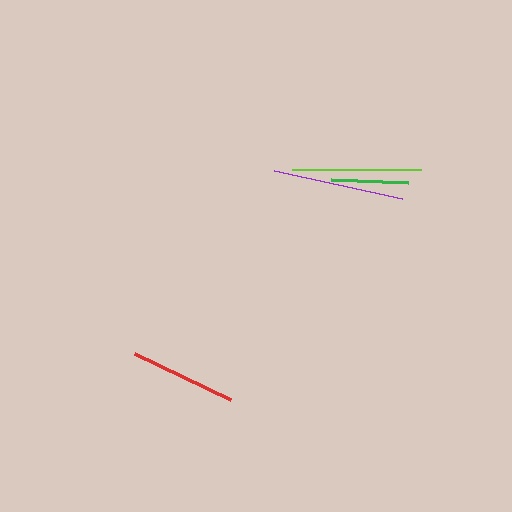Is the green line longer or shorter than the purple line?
The purple line is longer than the green line.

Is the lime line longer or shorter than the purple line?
The purple line is longer than the lime line.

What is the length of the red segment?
The red segment is approximately 106 pixels long.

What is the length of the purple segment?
The purple segment is approximately 131 pixels long.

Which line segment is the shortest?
The green line is the shortest at approximately 78 pixels.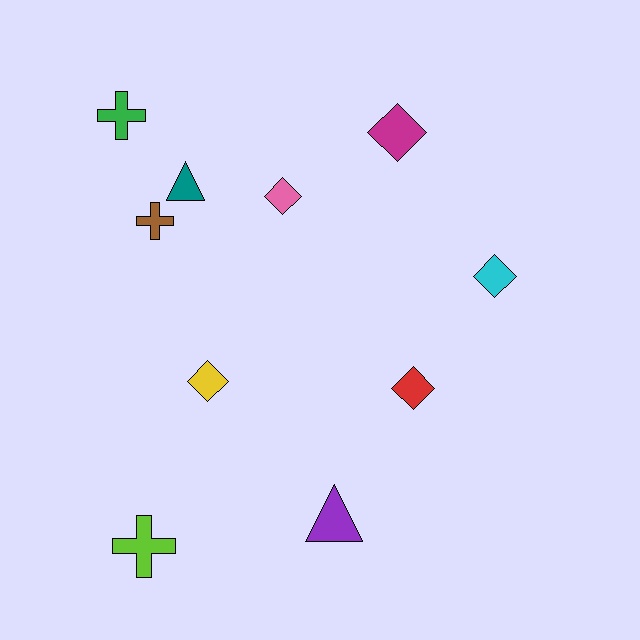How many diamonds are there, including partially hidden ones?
There are 5 diamonds.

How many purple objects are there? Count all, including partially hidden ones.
There is 1 purple object.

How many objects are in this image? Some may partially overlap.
There are 10 objects.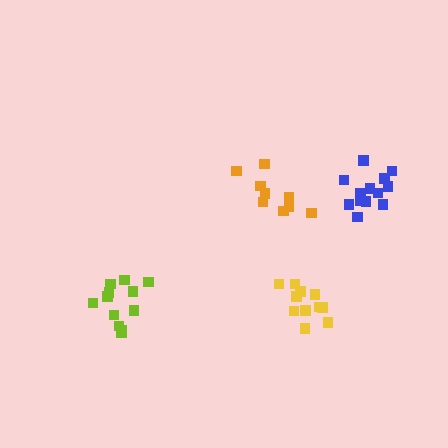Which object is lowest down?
The yellow cluster is bottommost.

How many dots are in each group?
Group 1: 13 dots, Group 2: 12 dots, Group 3: 9 dots, Group 4: 11 dots (45 total).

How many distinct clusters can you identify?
There are 4 distinct clusters.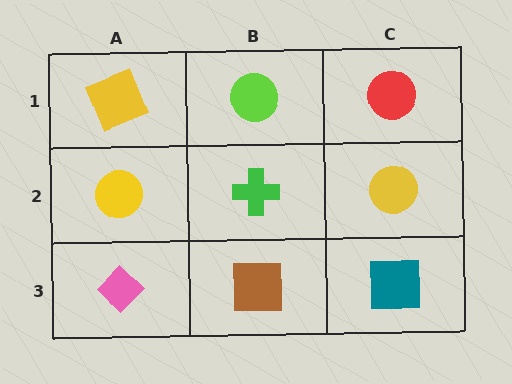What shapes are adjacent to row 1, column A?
A yellow circle (row 2, column A), a lime circle (row 1, column B).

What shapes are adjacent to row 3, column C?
A yellow circle (row 2, column C), a brown square (row 3, column B).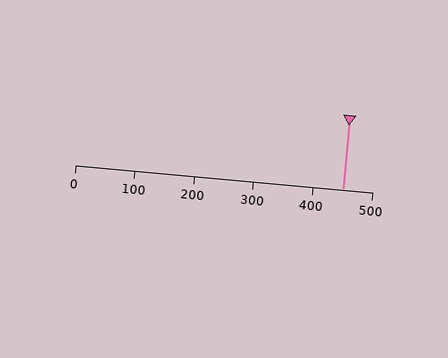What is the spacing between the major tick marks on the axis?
The major ticks are spaced 100 apart.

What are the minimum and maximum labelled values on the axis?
The axis runs from 0 to 500.